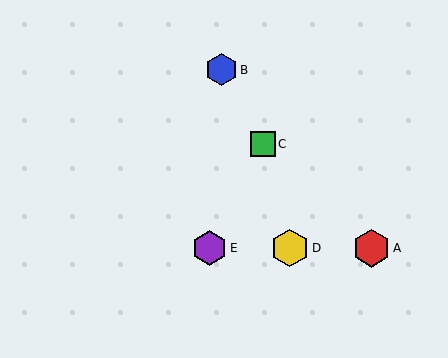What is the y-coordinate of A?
Object A is at y≈248.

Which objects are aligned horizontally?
Objects A, D, E are aligned horizontally.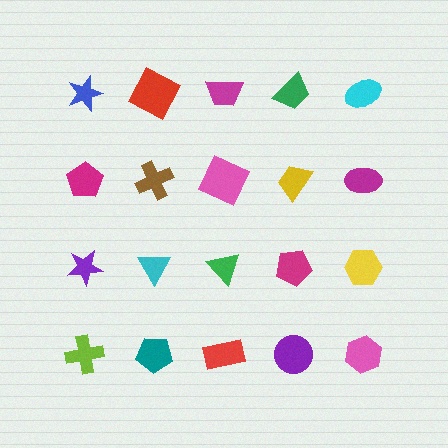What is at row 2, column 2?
A brown cross.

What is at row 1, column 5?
A cyan ellipse.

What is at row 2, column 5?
A magenta ellipse.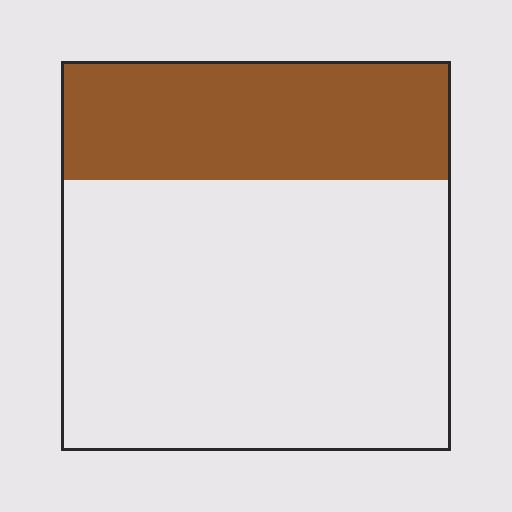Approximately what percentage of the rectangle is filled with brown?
Approximately 30%.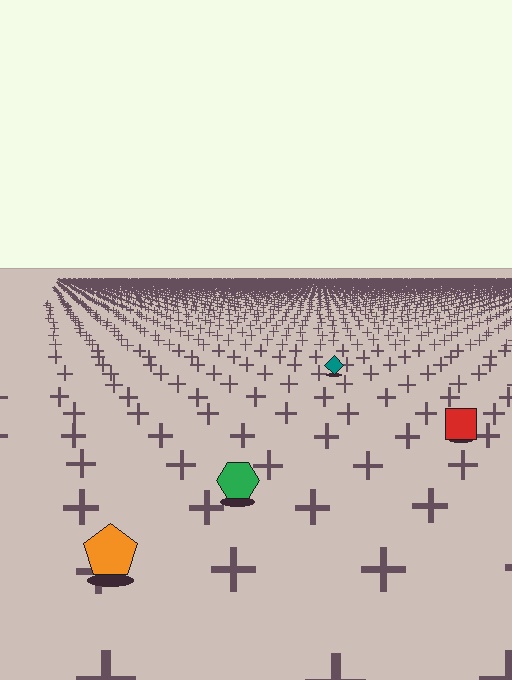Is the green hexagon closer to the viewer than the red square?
Yes. The green hexagon is closer — you can tell from the texture gradient: the ground texture is coarser near it.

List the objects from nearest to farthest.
From nearest to farthest: the orange pentagon, the green hexagon, the red square, the teal diamond.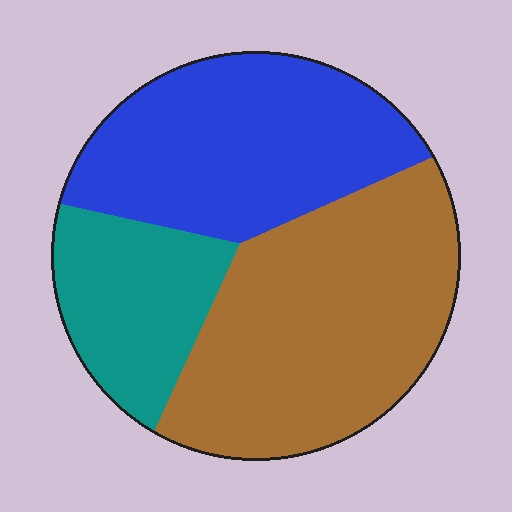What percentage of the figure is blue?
Blue takes up about three eighths (3/8) of the figure.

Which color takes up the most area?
Brown, at roughly 45%.